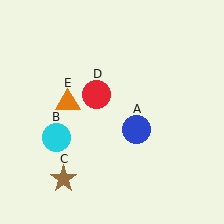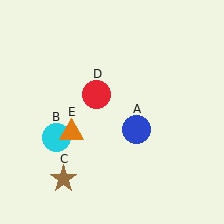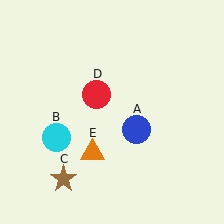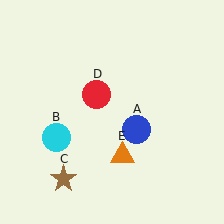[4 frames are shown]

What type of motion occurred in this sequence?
The orange triangle (object E) rotated counterclockwise around the center of the scene.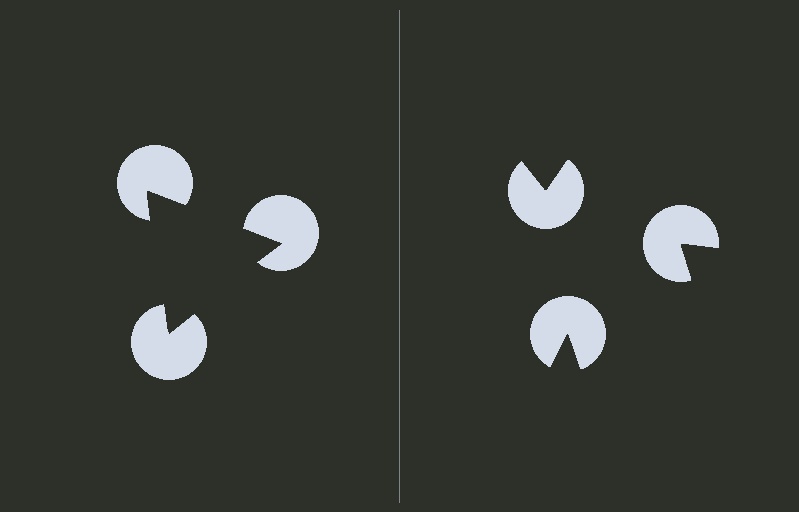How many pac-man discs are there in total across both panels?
6 — 3 on each side.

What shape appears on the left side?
An illusory triangle.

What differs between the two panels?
The pac-man discs are positioned identically on both sides; only the wedge orientations differ. On the left they align to a triangle; on the right they are misaligned.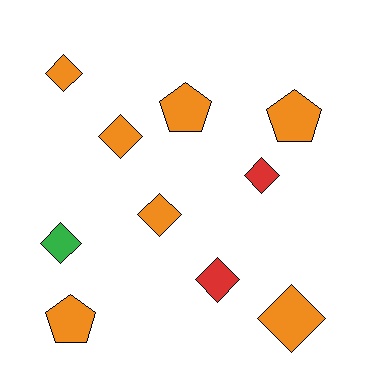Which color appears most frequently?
Orange, with 7 objects.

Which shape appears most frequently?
Diamond, with 7 objects.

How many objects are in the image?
There are 10 objects.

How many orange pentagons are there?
There are 3 orange pentagons.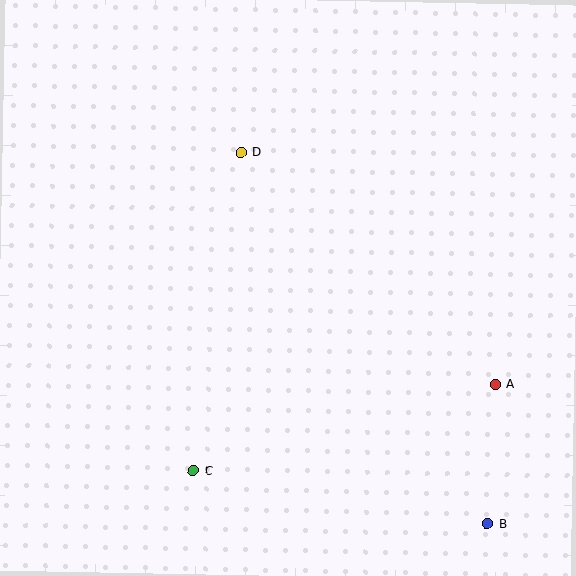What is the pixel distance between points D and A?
The distance between D and A is 344 pixels.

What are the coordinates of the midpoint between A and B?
The midpoint between A and B is at (492, 454).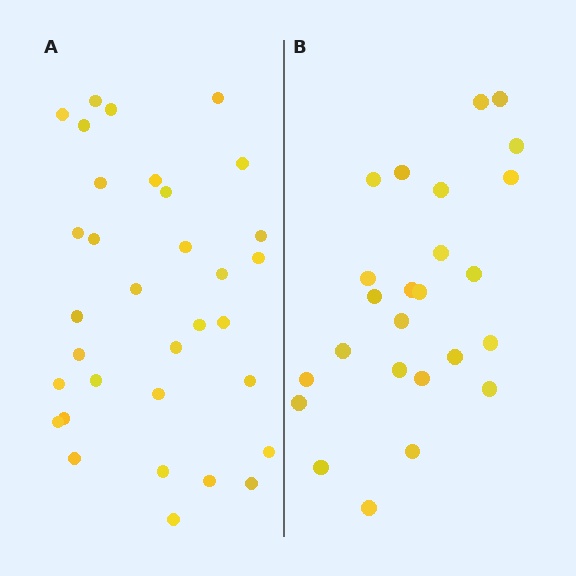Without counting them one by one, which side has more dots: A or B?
Region A (the left region) has more dots.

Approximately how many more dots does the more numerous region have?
Region A has roughly 8 or so more dots than region B.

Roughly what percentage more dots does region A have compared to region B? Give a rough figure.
About 30% more.